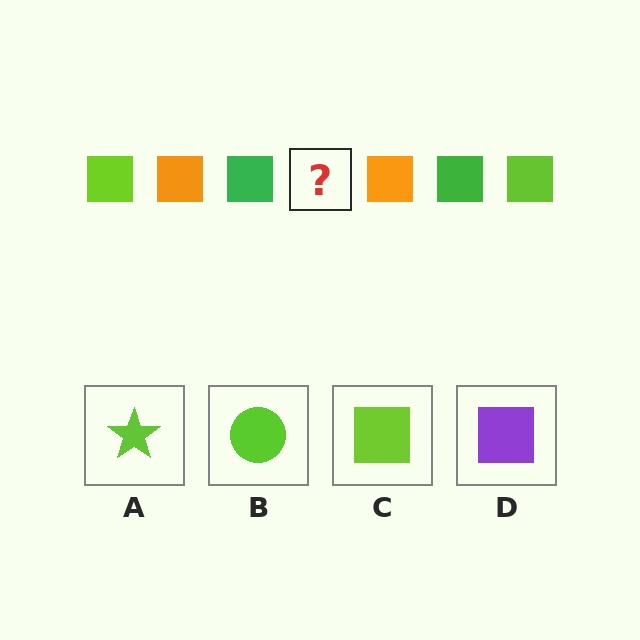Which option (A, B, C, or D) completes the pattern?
C.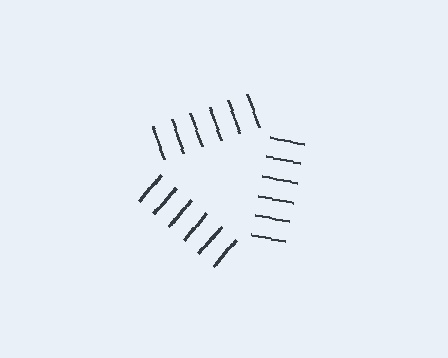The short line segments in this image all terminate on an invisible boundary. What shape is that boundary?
An illusory triangle — the line segments terminate on its edges but no continuous stroke is drawn.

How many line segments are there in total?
18 — 6 along each of the 3 edges.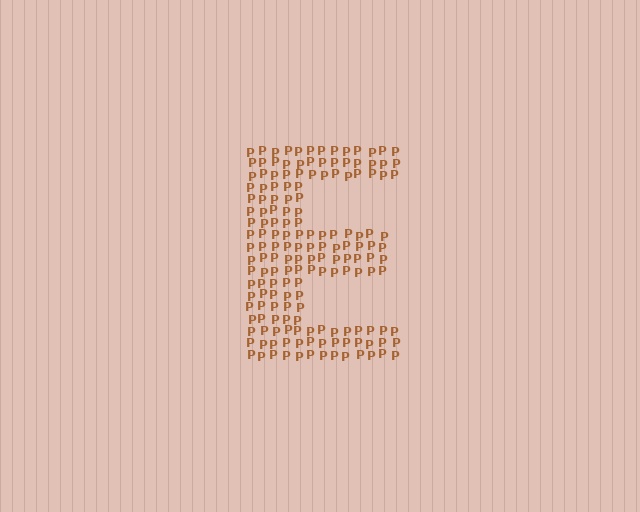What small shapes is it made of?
It is made of small letter P's.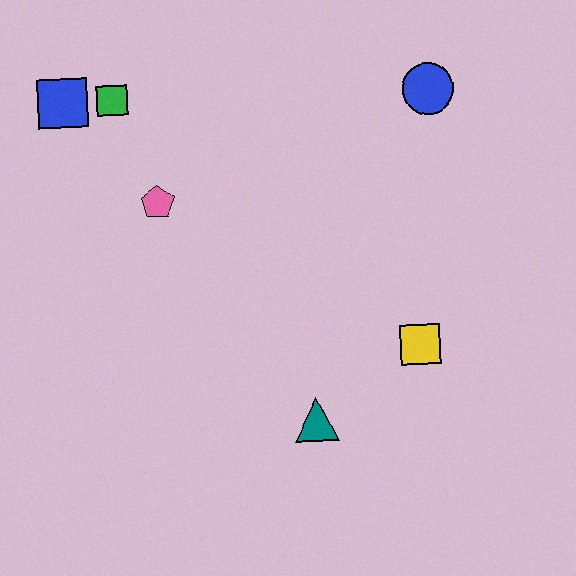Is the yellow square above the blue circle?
No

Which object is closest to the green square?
The blue square is closest to the green square.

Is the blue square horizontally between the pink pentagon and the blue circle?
No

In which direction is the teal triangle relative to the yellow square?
The teal triangle is to the left of the yellow square.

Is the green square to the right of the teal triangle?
No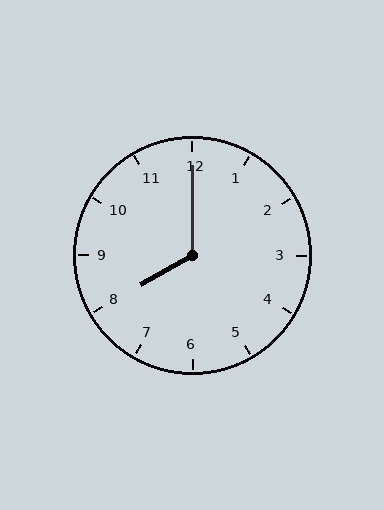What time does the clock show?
8:00.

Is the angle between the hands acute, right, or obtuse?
It is obtuse.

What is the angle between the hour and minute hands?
Approximately 120 degrees.